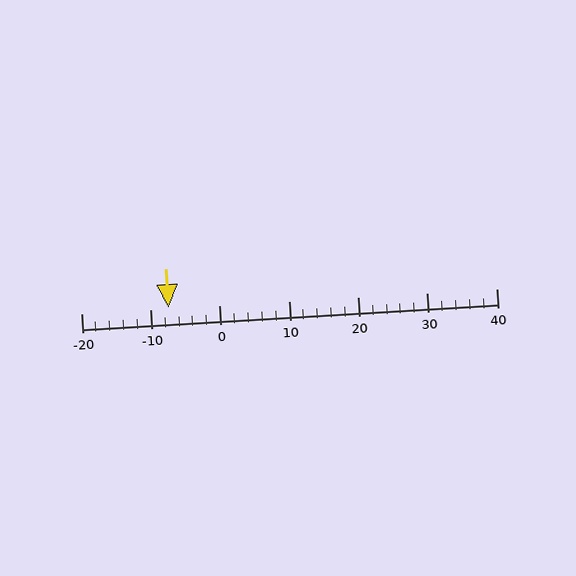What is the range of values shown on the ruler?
The ruler shows values from -20 to 40.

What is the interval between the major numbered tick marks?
The major tick marks are spaced 10 units apart.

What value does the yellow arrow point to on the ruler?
The yellow arrow points to approximately -7.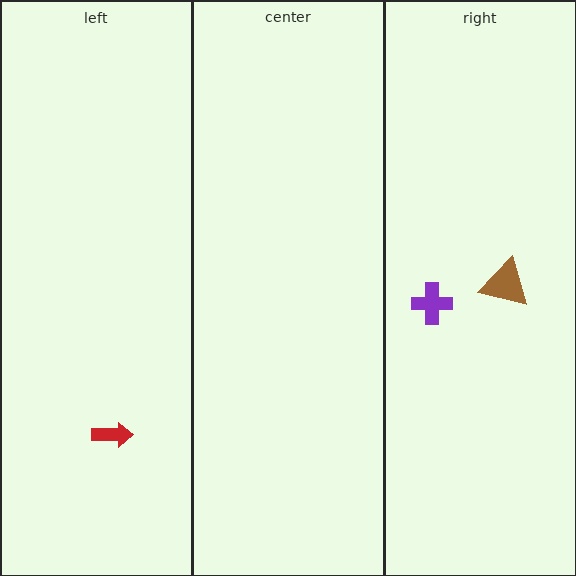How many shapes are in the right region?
2.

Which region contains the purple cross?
The right region.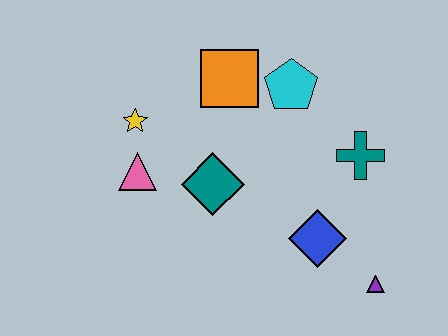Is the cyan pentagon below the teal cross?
No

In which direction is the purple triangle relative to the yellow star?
The purple triangle is to the right of the yellow star.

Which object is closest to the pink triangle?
The yellow star is closest to the pink triangle.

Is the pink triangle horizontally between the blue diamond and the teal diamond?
No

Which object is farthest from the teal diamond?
The purple triangle is farthest from the teal diamond.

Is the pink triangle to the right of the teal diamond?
No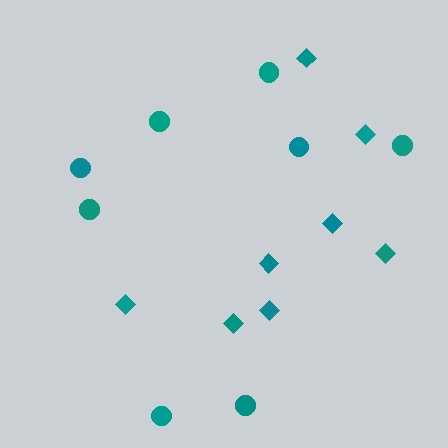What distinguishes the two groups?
There are 2 groups: one group of diamonds (8) and one group of circles (8).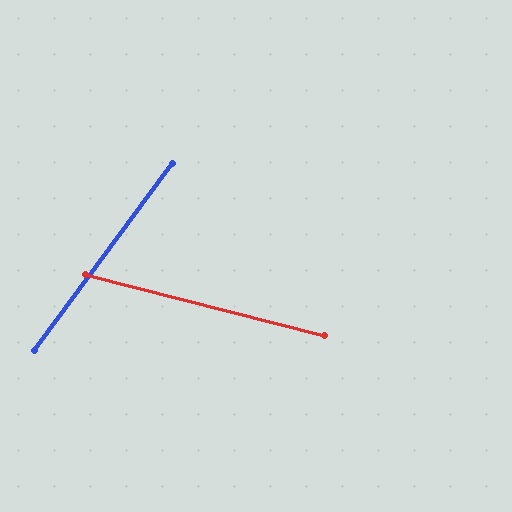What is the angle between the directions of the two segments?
Approximately 68 degrees.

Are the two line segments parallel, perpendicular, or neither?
Neither parallel nor perpendicular — they differ by about 68°.